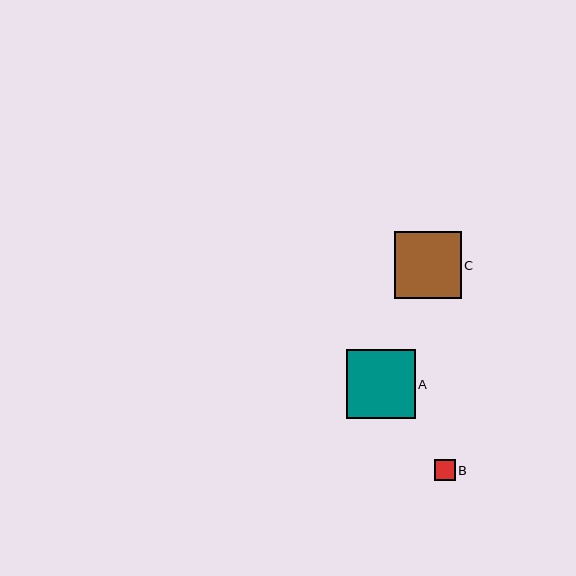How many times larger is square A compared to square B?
Square A is approximately 3.2 times the size of square B.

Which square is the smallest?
Square B is the smallest with a size of approximately 21 pixels.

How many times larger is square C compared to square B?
Square C is approximately 3.1 times the size of square B.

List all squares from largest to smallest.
From largest to smallest: A, C, B.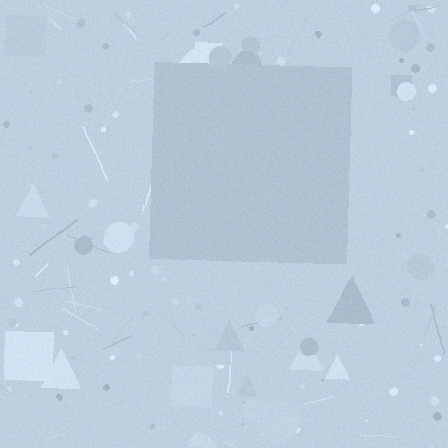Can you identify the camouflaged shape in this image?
The camouflaged shape is a square.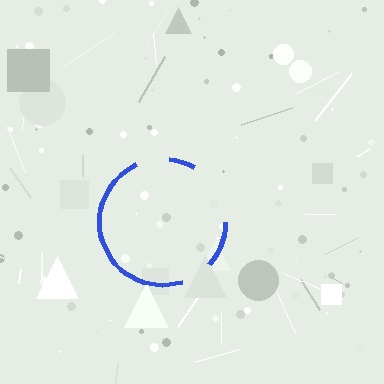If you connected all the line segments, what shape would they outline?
They would outline a circle.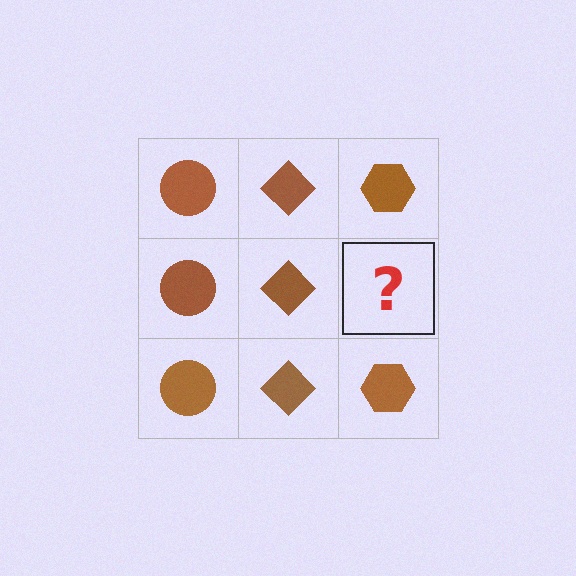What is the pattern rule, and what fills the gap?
The rule is that each column has a consistent shape. The gap should be filled with a brown hexagon.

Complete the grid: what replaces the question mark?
The question mark should be replaced with a brown hexagon.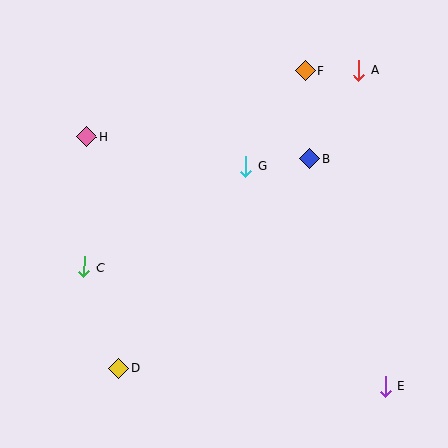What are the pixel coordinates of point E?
Point E is at (385, 386).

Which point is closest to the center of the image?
Point G at (245, 166) is closest to the center.